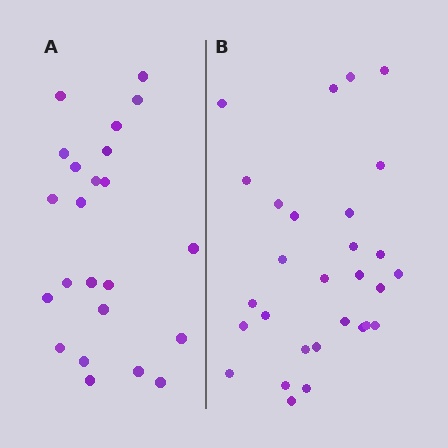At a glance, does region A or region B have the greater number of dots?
Region B (the right region) has more dots.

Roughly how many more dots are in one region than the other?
Region B has about 6 more dots than region A.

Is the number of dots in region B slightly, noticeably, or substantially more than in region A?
Region B has noticeably more, but not dramatically so. The ratio is roughly 1.3 to 1.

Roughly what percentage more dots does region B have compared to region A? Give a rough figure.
About 25% more.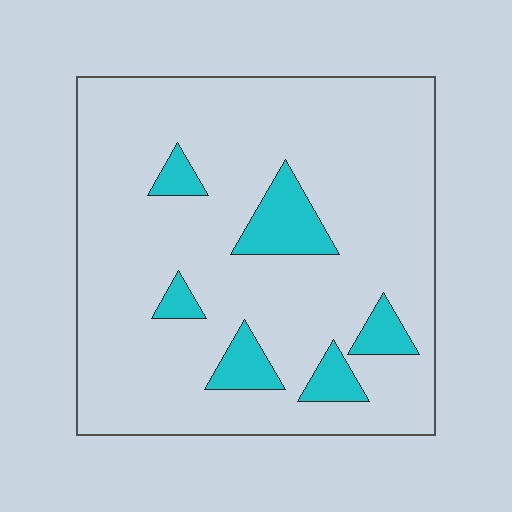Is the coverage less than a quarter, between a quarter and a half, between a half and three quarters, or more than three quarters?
Less than a quarter.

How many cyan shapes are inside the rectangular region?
6.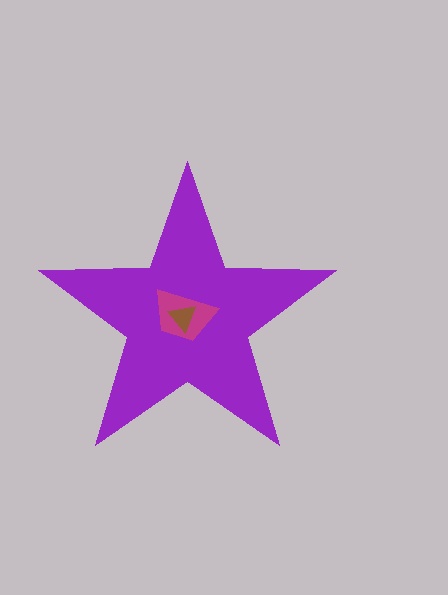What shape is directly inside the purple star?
The magenta trapezoid.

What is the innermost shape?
The brown triangle.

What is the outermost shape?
The purple star.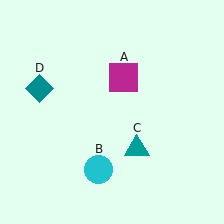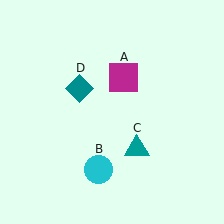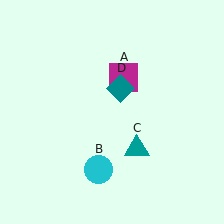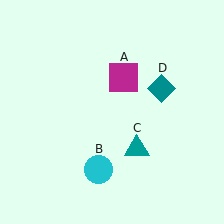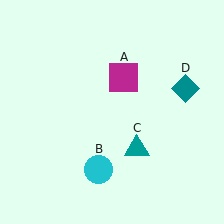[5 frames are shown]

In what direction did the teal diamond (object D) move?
The teal diamond (object D) moved right.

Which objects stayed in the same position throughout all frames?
Magenta square (object A) and cyan circle (object B) and teal triangle (object C) remained stationary.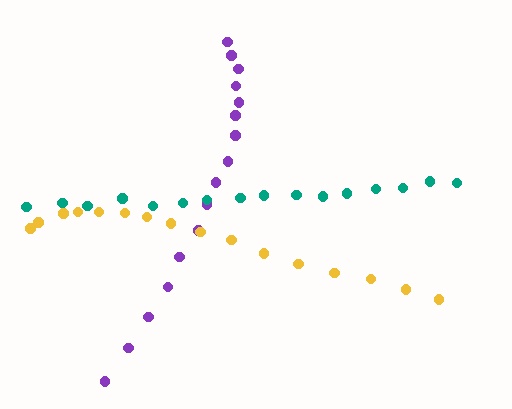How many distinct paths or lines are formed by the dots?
There are 3 distinct paths.